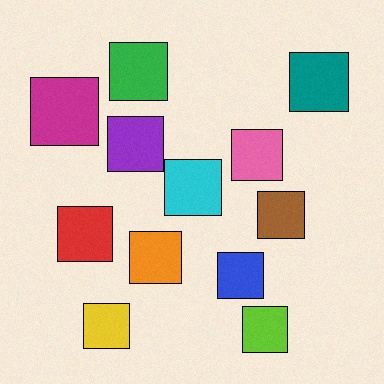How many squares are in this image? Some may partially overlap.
There are 12 squares.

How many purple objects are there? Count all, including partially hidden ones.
There is 1 purple object.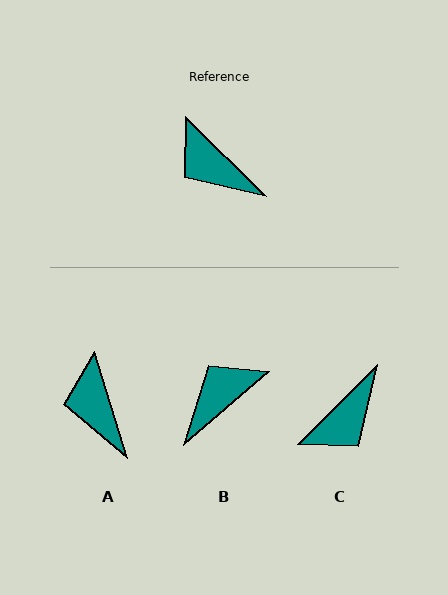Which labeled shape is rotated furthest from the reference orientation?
B, about 95 degrees away.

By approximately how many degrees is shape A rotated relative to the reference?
Approximately 28 degrees clockwise.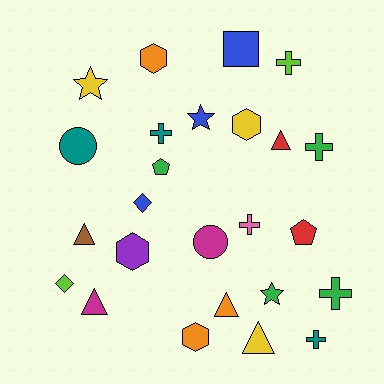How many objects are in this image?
There are 25 objects.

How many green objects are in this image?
There are 4 green objects.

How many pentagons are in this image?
There are 2 pentagons.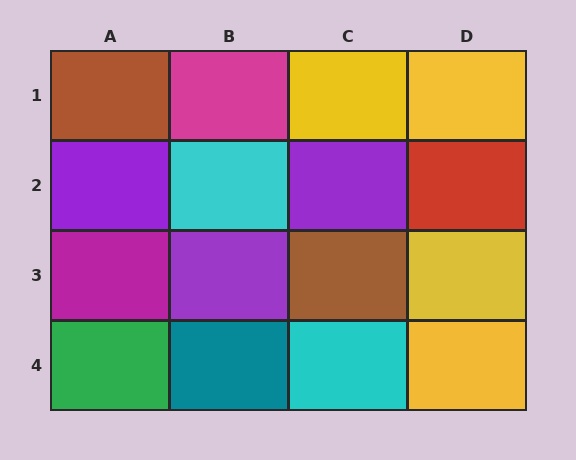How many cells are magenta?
2 cells are magenta.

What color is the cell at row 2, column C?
Purple.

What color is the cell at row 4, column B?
Teal.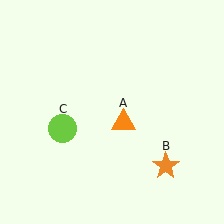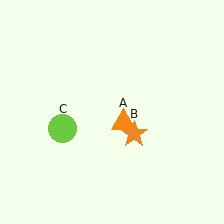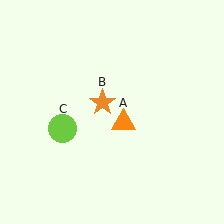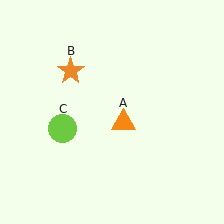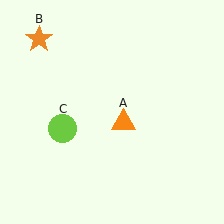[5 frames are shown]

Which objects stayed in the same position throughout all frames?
Orange triangle (object A) and lime circle (object C) remained stationary.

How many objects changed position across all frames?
1 object changed position: orange star (object B).